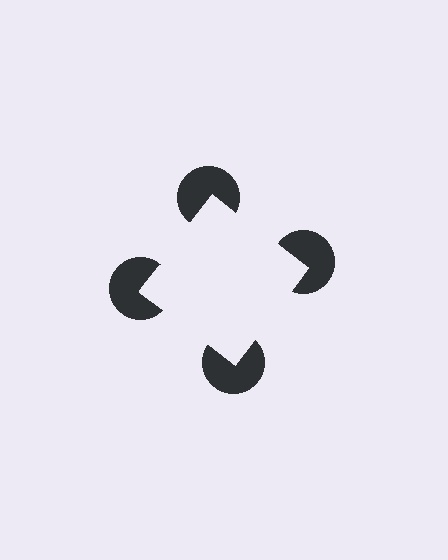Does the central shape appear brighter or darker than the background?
It typically appears slightly brighter than the background, even though no actual brightness change is drawn.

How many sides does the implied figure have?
4 sides.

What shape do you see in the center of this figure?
An illusory square — its edges are inferred from the aligned wedge cuts in the pac-man discs, not physically drawn.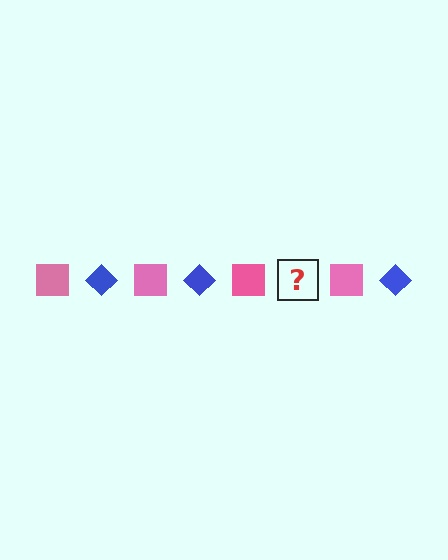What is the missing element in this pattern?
The missing element is a blue diamond.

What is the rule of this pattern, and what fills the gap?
The rule is that the pattern alternates between pink square and blue diamond. The gap should be filled with a blue diamond.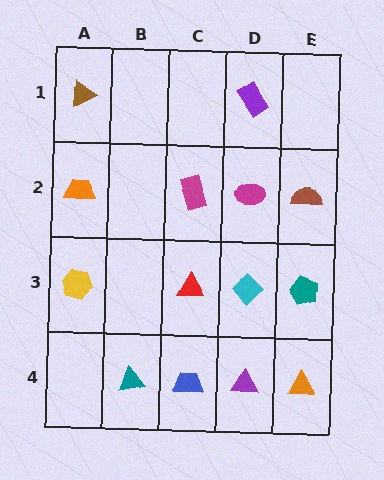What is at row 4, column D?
A purple triangle.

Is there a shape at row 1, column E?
No, that cell is empty.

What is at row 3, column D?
A cyan diamond.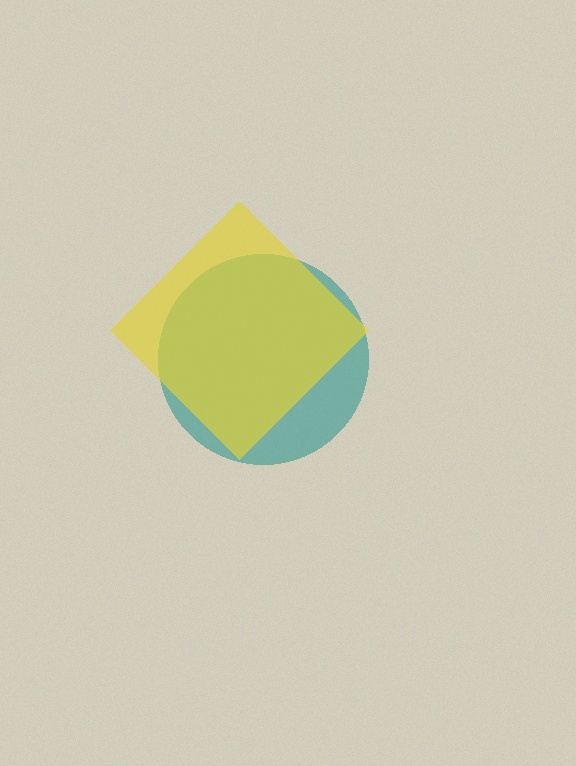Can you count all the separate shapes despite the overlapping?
Yes, there are 2 separate shapes.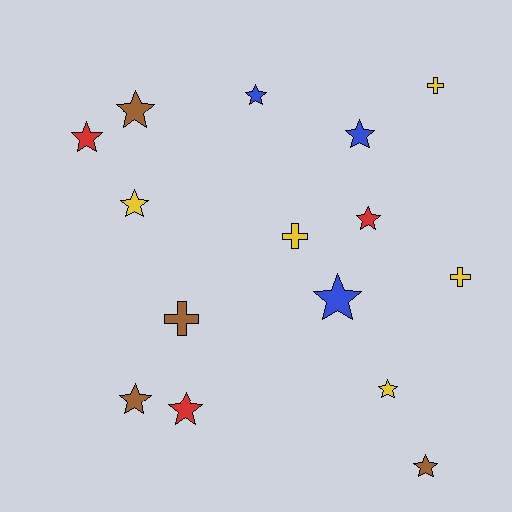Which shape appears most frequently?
Star, with 11 objects.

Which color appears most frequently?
Yellow, with 5 objects.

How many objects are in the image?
There are 15 objects.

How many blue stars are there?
There are 3 blue stars.